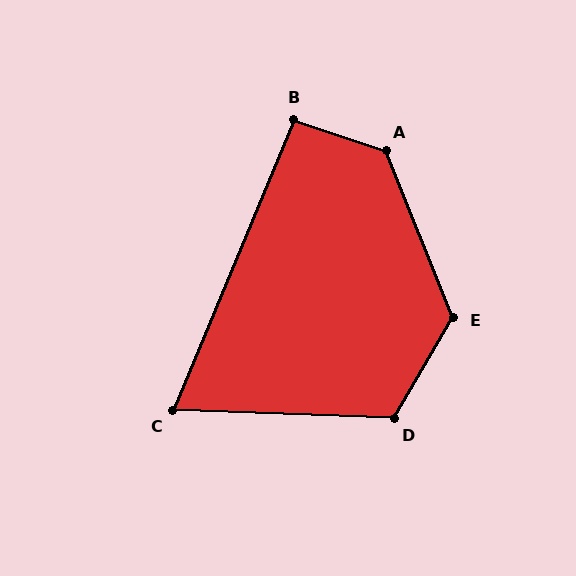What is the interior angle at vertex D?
Approximately 118 degrees (obtuse).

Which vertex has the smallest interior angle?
C, at approximately 69 degrees.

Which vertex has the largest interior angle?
A, at approximately 131 degrees.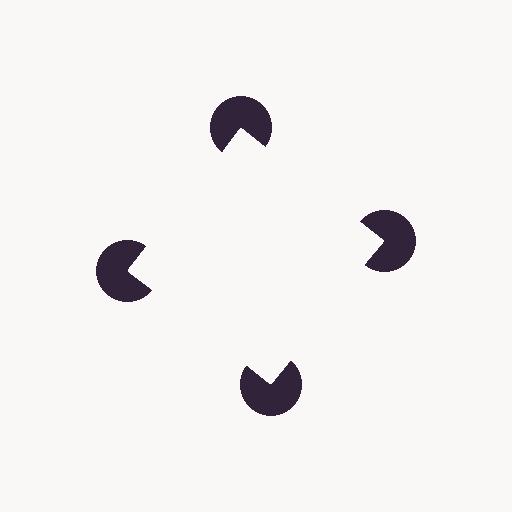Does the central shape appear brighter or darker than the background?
It typically appears slightly brighter than the background, even though no actual brightness change is drawn.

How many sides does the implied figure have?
4 sides.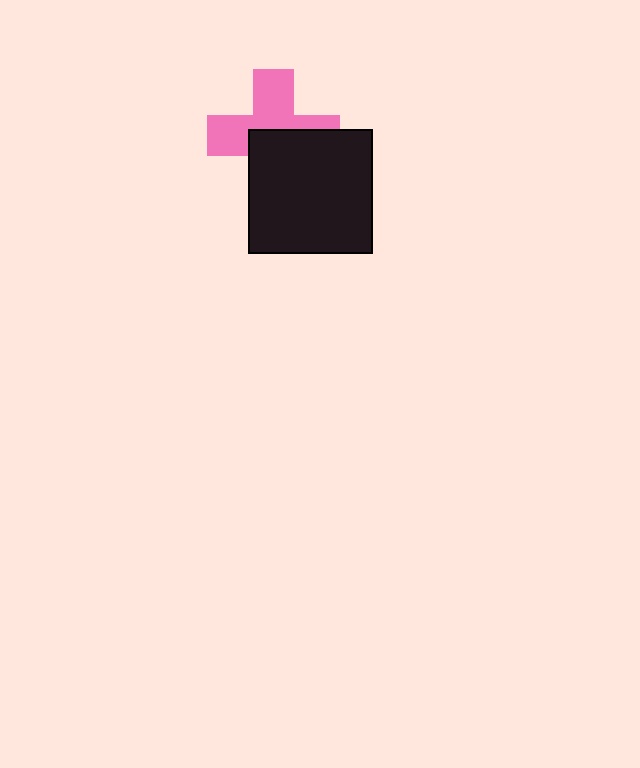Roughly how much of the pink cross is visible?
About half of it is visible (roughly 53%).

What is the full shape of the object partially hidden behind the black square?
The partially hidden object is a pink cross.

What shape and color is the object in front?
The object in front is a black square.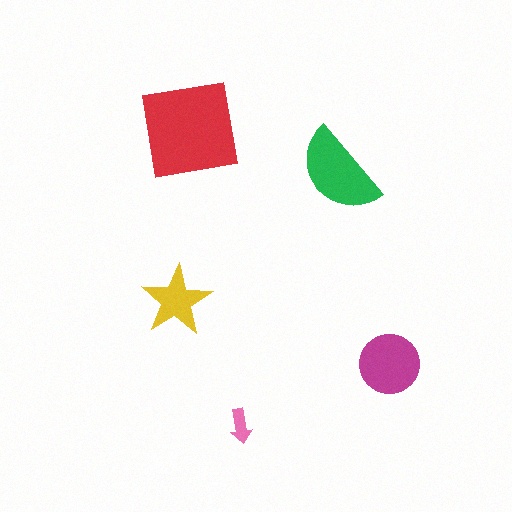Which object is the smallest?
The pink arrow.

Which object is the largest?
The red square.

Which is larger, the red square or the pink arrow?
The red square.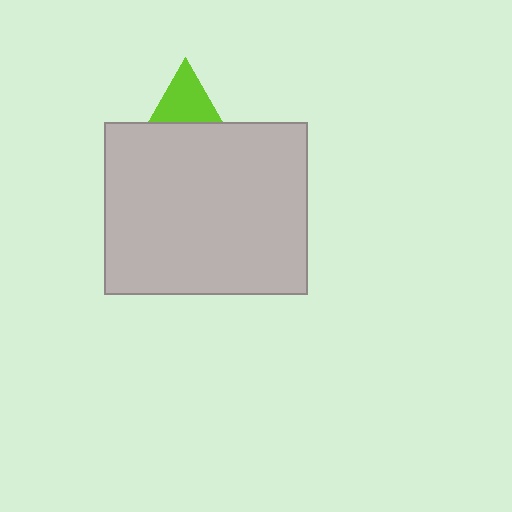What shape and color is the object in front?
The object in front is a light gray rectangle.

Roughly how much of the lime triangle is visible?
About half of it is visible (roughly 49%).